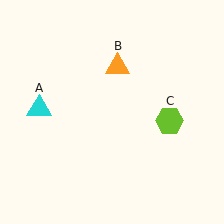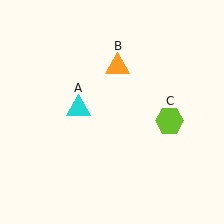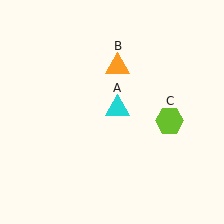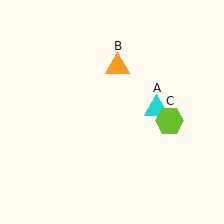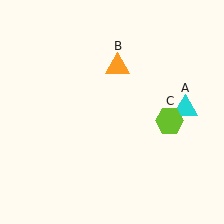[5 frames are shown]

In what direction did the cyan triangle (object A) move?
The cyan triangle (object A) moved right.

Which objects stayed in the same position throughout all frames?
Orange triangle (object B) and lime hexagon (object C) remained stationary.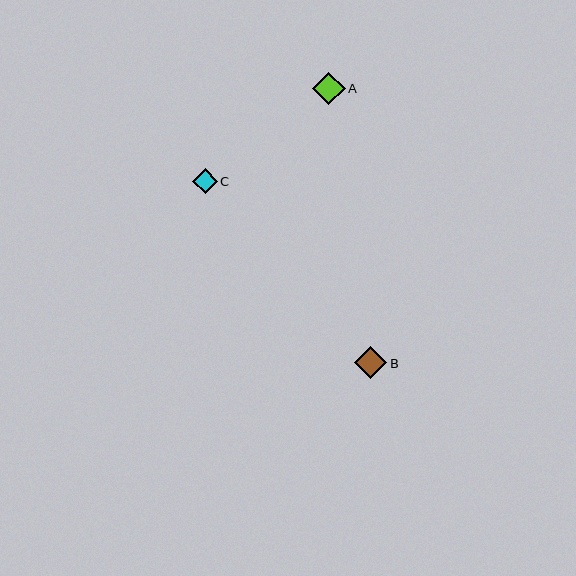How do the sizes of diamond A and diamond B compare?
Diamond A and diamond B are approximately the same size.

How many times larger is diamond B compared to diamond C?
Diamond B is approximately 1.3 times the size of diamond C.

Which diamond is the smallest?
Diamond C is the smallest with a size of approximately 24 pixels.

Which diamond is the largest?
Diamond A is the largest with a size of approximately 32 pixels.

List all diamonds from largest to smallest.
From largest to smallest: A, B, C.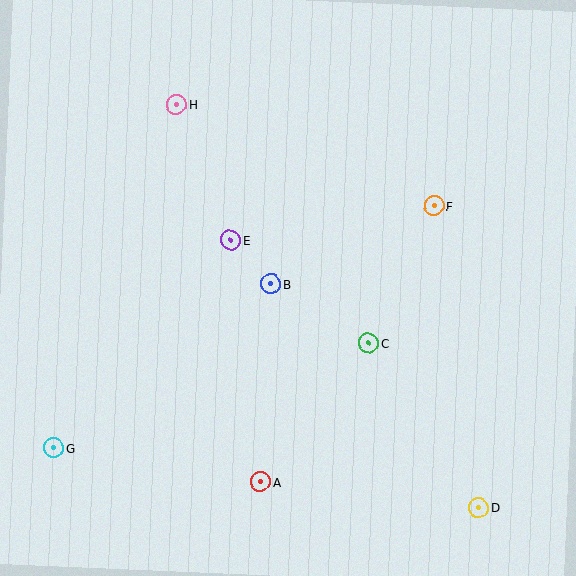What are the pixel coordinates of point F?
Point F is at (434, 206).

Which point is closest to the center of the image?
Point B at (271, 284) is closest to the center.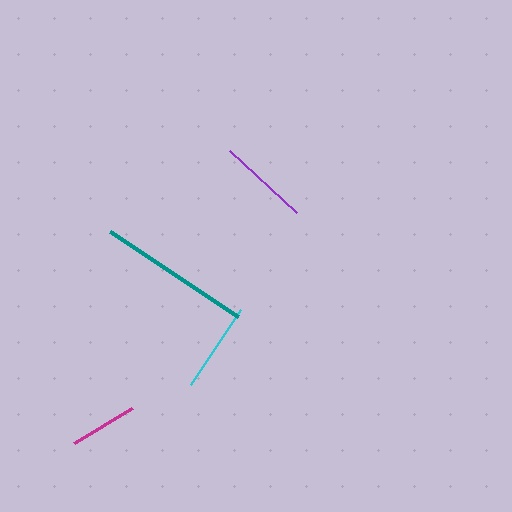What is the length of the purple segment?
The purple segment is approximately 92 pixels long.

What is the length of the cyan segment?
The cyan segment is approximately 91 pixels long.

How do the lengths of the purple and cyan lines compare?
The purple and cyan lines are approximately the same length.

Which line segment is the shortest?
The magenta line is the shortest at approximately 68 pixels.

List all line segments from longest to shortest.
From longest to shortest: teal, purple, cyan, magenta.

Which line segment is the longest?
The teal line is the longest at approximately 153 pixels.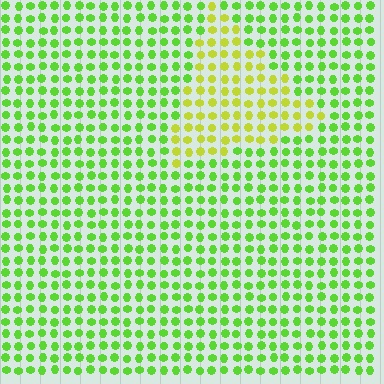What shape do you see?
I see a triangle.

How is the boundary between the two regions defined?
The boundary is defined purely by a slight shift in hue (about 37 degrees). Spacing, size, and orientation are identical on both sides.